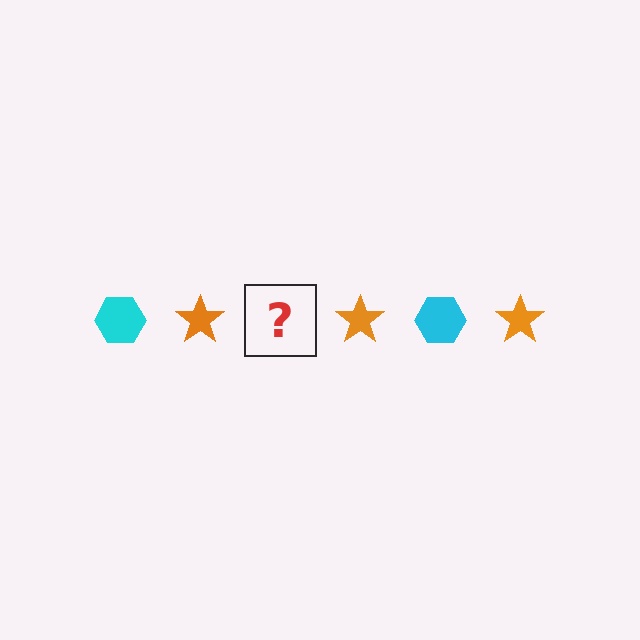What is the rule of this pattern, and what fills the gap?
The rule is that the pattern alternates between cyan hexagon and orange star. The gap should be filled with a cyan hexagon.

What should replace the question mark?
The question mark should be replaced with a cyan hexagon.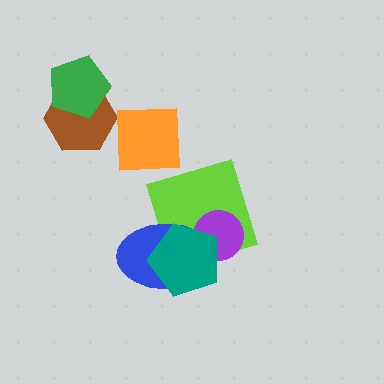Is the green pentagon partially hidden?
No, no other shape covers it.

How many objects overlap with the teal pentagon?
3 objects overlap with the teal pentagon.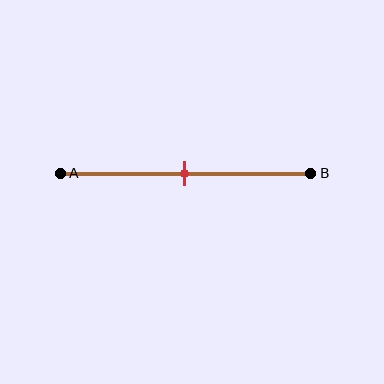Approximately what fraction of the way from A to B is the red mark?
The red mark is approximately 50% of the way from A to B.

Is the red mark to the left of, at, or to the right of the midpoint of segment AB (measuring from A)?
The red mark is approximately at the midpoint of segment AB.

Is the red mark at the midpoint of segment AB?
Yes, the mark is approximately at the midpoint.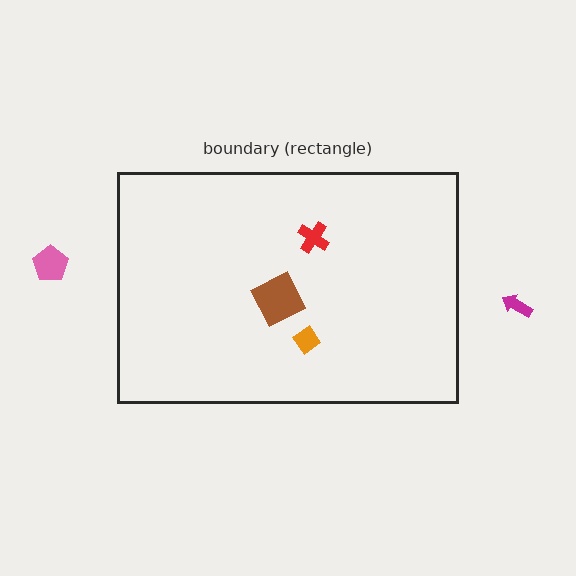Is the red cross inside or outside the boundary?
Inside.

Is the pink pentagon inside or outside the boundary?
Outside.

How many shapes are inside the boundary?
3 inside, 2 outside.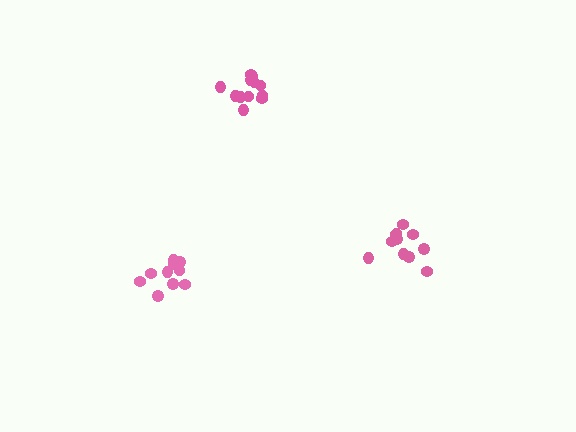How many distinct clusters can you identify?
There are 3 distinct clusters.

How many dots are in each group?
Group 1: 10 dots, Group 2: 12 dots, Group 3: 11 dots (33 total).